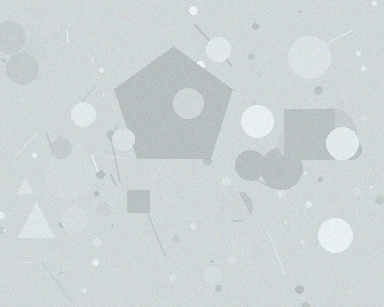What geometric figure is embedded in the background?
A pentagon is embedded in the background.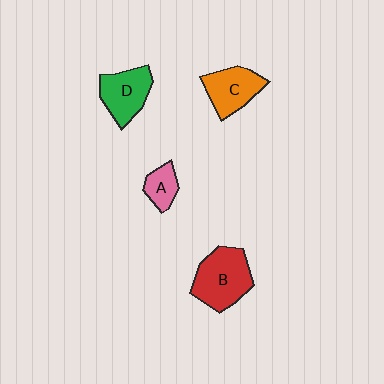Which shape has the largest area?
Shape B (red).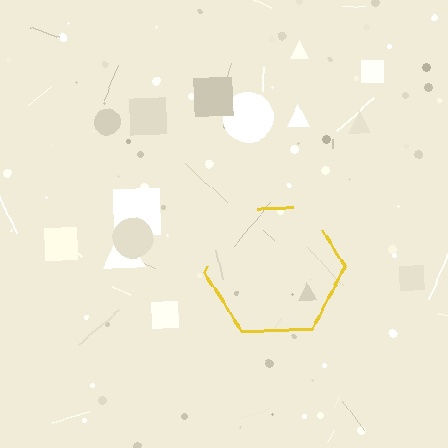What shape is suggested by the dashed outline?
The dashed outline suggests a hexagon.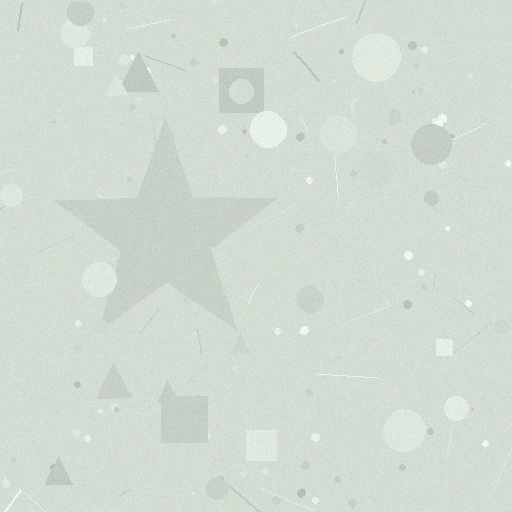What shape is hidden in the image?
A star is hidden in the image.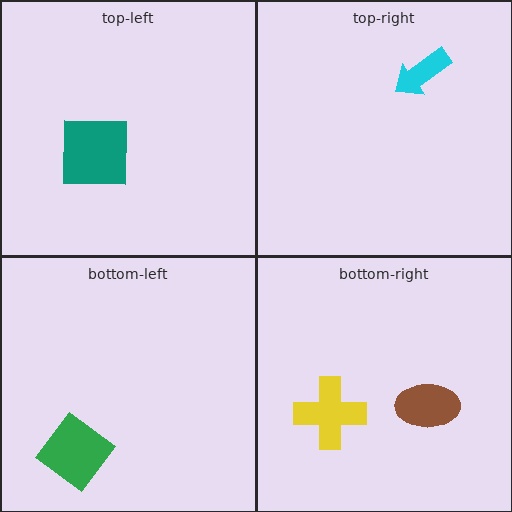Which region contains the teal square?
The top-left region.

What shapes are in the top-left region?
The teal square.